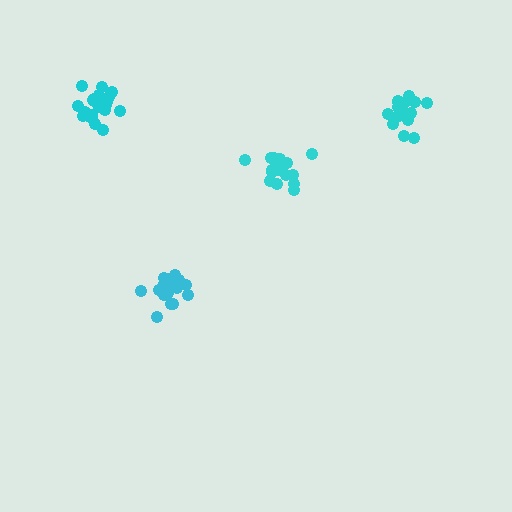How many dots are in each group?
Group 1: 17 dots, Group 2: 16 dots, Group 3: 21 dots, Group 4: 19 dots (73 total).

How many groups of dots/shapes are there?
There are 4 groups.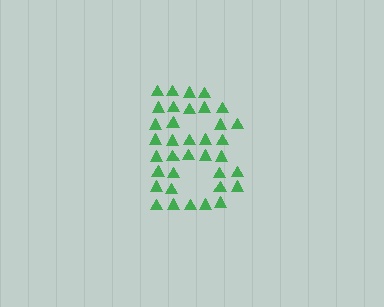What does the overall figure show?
The overall figure shows the letter B.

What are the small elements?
The small elements are triangles.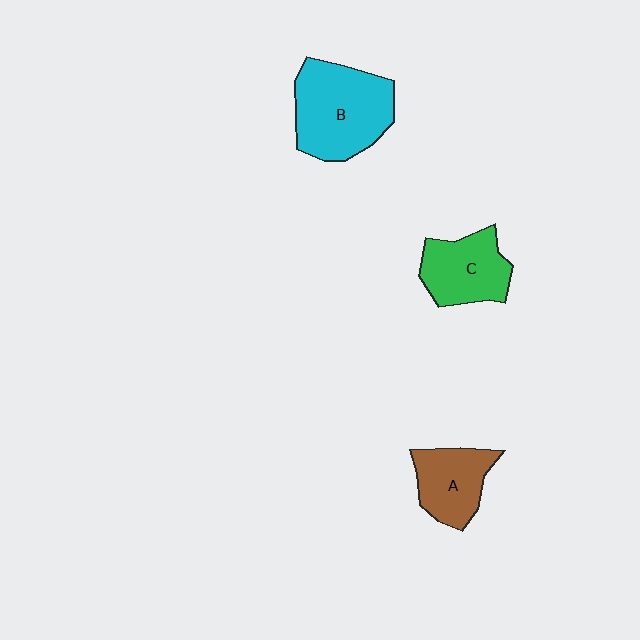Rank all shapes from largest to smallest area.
From largest to smallest: B (cyan), C (green), A (brown).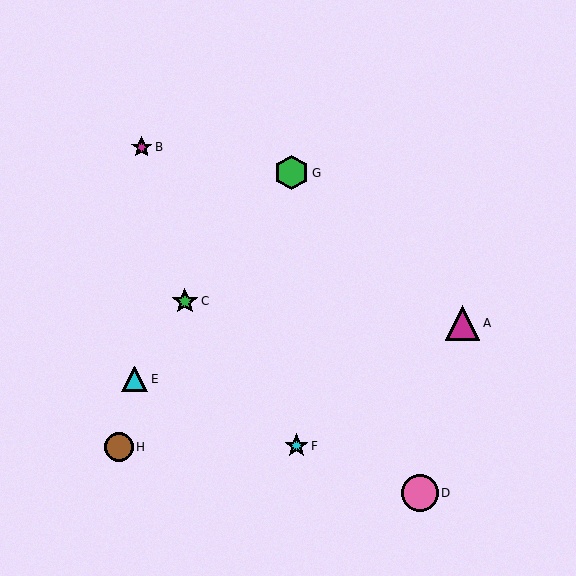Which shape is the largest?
The pink circle (labeled D) is the largest.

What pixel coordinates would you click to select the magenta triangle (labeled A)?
Click at (462, 323) to select the magenta triangle A.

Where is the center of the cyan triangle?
The center of the cyan triangle is at (135, 379).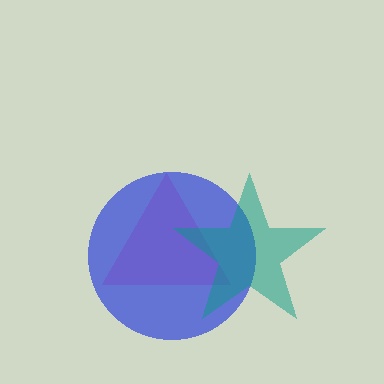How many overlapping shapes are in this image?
There are 3 overlapping shapes in the image.